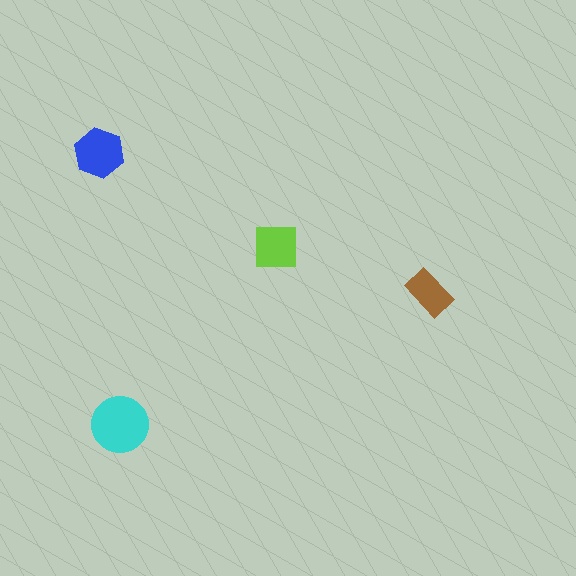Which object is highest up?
The blue hexagon is topmost.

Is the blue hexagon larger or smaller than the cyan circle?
Smaller.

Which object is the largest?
The cyan circle.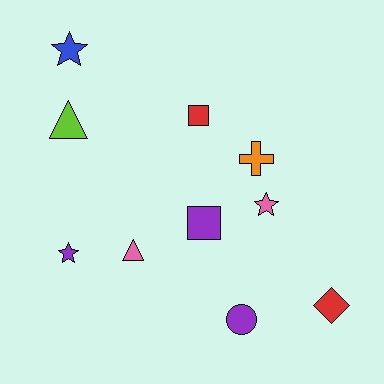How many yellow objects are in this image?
There are no yellow objects.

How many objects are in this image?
There are 10 objects.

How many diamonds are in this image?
There is 1 diamond.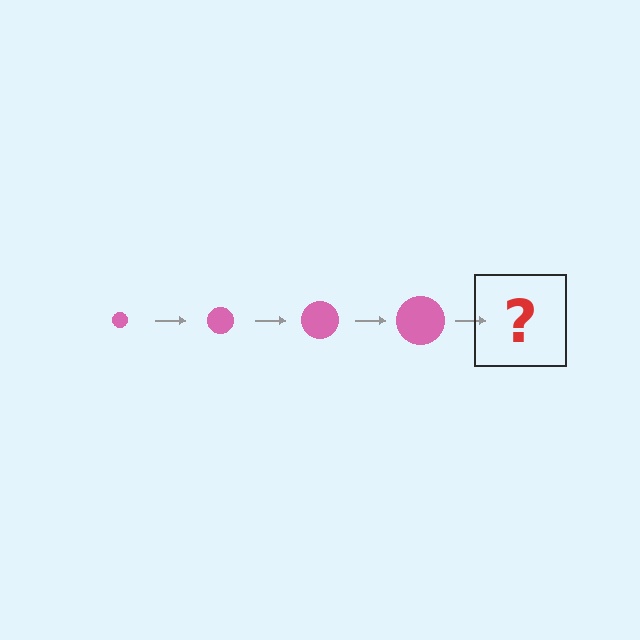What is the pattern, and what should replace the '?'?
The pattern is that the circle gets progressively larger each step. The '?' should be a pink circle, larger than the previous one.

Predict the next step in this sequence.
The next step is a pink circle, larger than the previous one.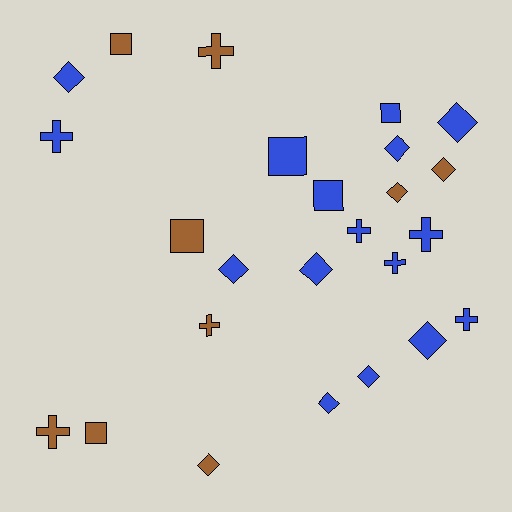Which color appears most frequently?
Blue, with 16 objects.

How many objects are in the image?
There are 25 objects.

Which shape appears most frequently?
Diamond, with 11 objects.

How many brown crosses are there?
There are 3 brown crosses.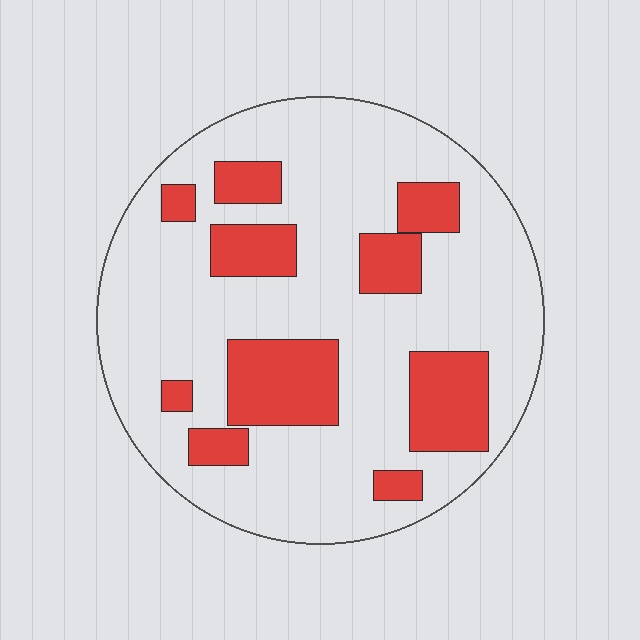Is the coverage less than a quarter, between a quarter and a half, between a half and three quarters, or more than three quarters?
Less than a quarter.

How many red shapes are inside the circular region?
10.